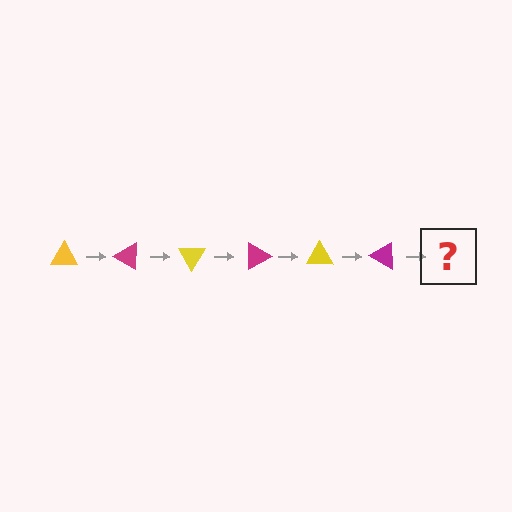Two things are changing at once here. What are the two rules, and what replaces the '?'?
The two rules are that it rotates 30 degrees each step and the color cycles through yellow and magenta. The '?' should be a yellow triangle, rotated 180 degrees from the start.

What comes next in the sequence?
The next element should be a yellow triangle, rotated 180 degrees from the start.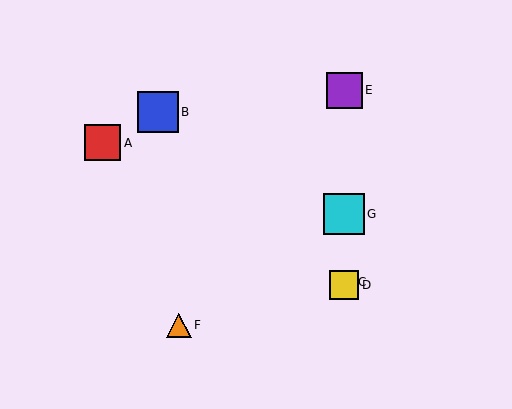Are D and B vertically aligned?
No, D is at x≈344 and B is at x≈158.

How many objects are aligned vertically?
4 objects (C, D, E, G) are aligned vertically.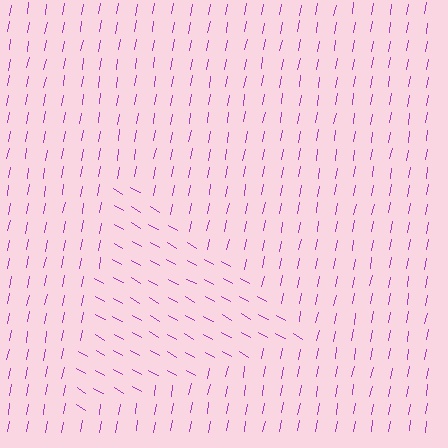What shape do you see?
I see a triangle.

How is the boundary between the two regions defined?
The boundary is defined purely by a change in line orientation (approximately 70 degrees difference). All lines are the same color and thickness.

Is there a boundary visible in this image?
Yes, there is a texture boundary formed by a change in line orientation.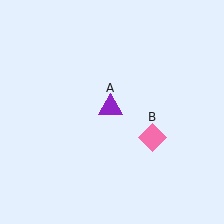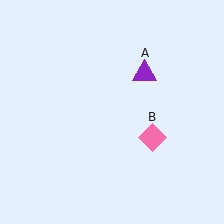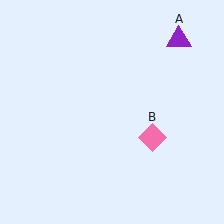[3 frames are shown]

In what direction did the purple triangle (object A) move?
The purple triangle (object A) moved up and to the right.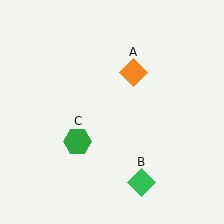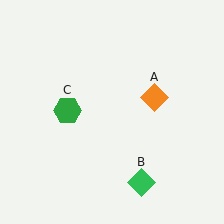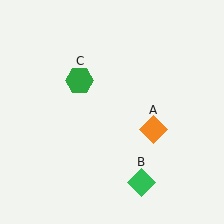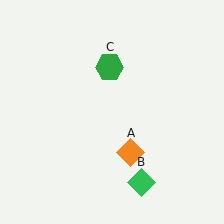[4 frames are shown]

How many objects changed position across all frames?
2 objects changed position: orange diamond (object A), green hexagon (object C).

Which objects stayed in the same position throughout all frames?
Green diamond (object B) remained stationary.